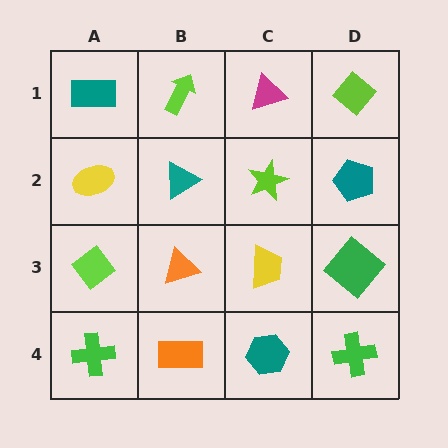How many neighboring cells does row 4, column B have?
3.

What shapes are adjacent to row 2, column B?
A lime arrow (row 1, column B), an orange triangle (row 3, column B), a yellow ellipse (row 2, column A), a lime star (row 2, column C).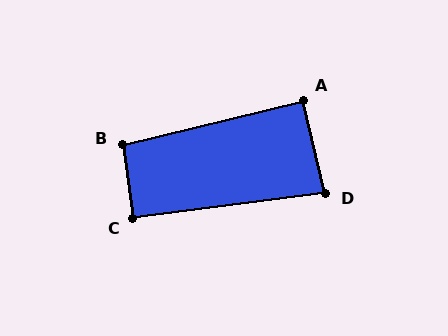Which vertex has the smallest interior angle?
D, at approximately 84 degrees.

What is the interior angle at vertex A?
Approximately 90 degrees (approximately right).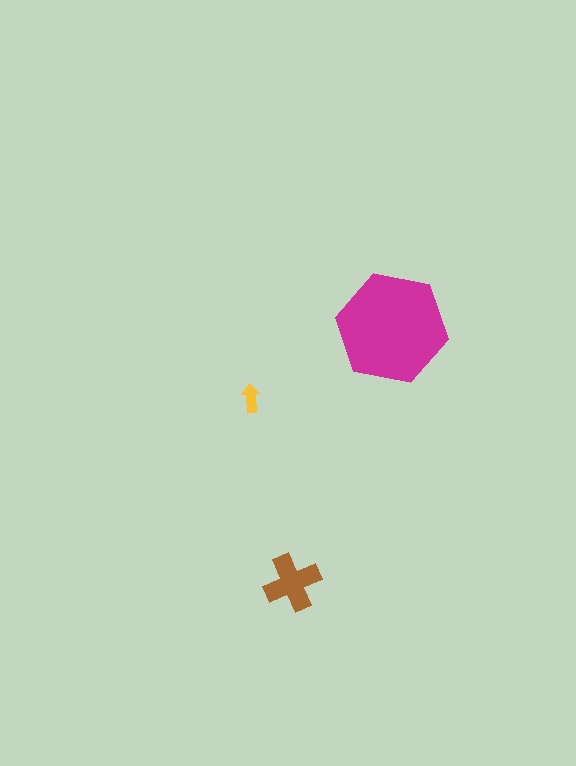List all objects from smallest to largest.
The yellow arrow, the brown cross, the magenta hexagon.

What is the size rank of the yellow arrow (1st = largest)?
3rd.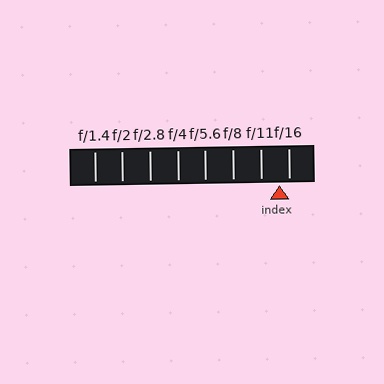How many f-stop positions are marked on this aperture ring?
There are 8 f-stop positions marked.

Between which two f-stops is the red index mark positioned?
The index mark is between f/11 and f/16.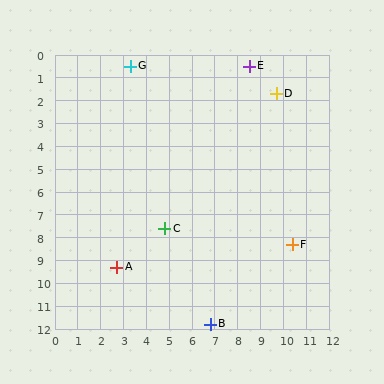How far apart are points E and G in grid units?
Points E and G are about 5.2 grid units apart.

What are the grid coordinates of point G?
Point G is at approximately (3.3, 0.5).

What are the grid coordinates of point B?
Point B is at approximately (6.8, 11.8).